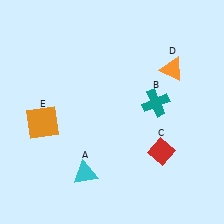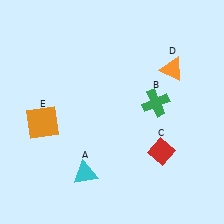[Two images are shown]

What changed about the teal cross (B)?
In Image 1, B is teal. In Image 2, it changed to green.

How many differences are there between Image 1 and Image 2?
There is 1 difference between the two images.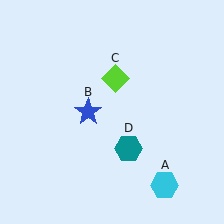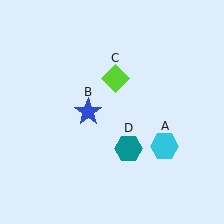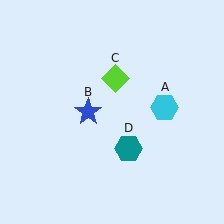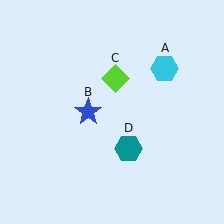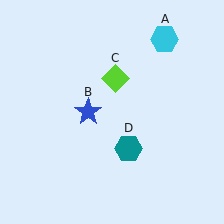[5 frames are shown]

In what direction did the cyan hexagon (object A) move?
The cyan hexagon (object A) moved up.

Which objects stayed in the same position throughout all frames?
Blue star (object B) and lime diamond (object C) and teal hexagon (object D) remained stationary.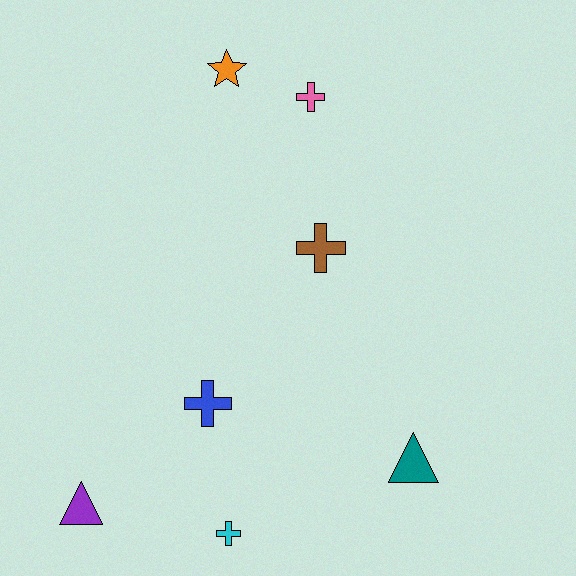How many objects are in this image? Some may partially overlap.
There are 7 objects.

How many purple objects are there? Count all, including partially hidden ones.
There is 1 purple object.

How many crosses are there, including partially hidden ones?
There are 4 crosses.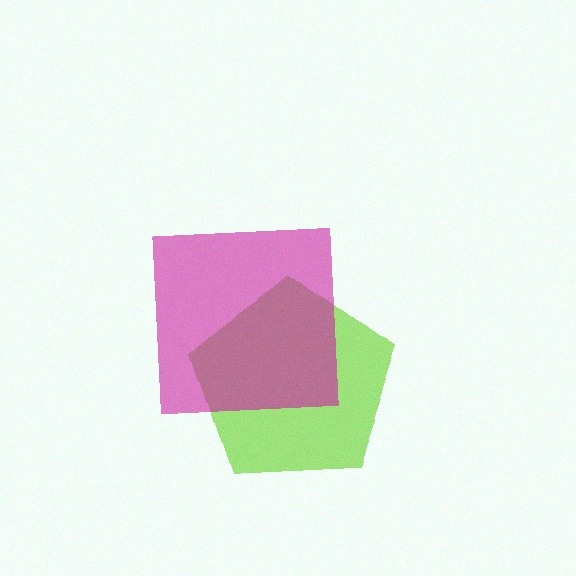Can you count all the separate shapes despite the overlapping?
Yes, there are 2 separate shapes.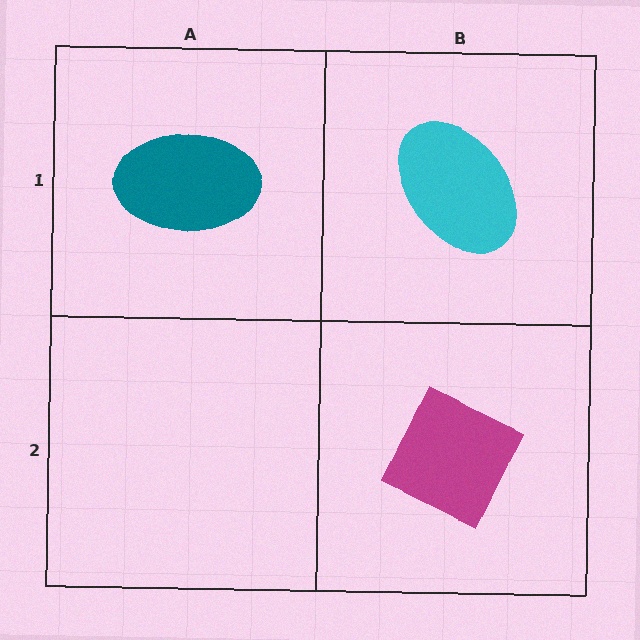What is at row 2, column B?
A magenta diamond.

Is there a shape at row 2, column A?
No, that cell is empty.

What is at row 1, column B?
A cyan ellipse.